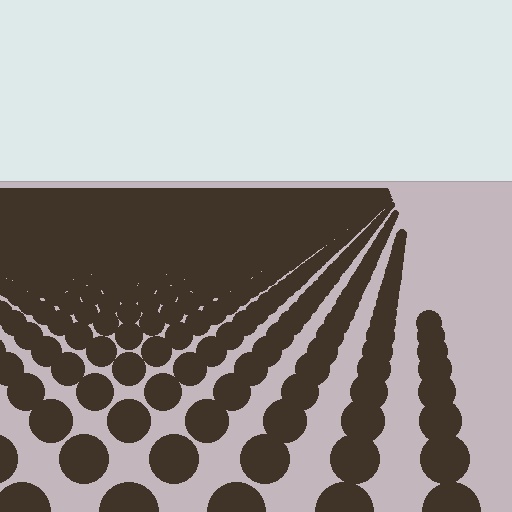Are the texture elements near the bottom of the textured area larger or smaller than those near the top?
Larger. Near the bottom, elements are closer to the viewer and appear at a bigger on-screen size.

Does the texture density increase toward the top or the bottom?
Density increases toward the top.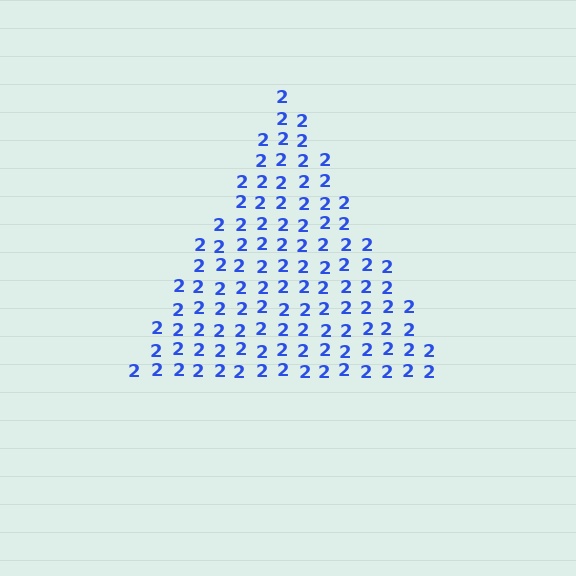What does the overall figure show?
The overall figure shows a triangle.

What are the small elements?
The small elements are digit 2's.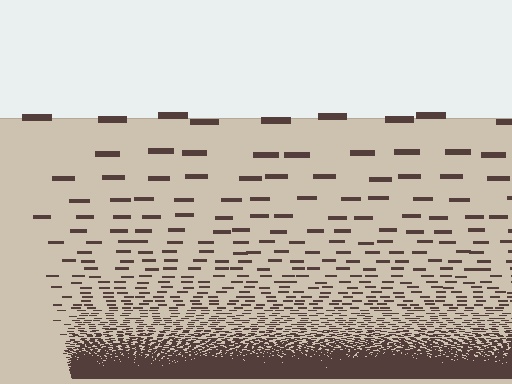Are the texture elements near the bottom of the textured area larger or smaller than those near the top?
Smaller. The gradient is inverted — elements near the bottom are smaller and denser.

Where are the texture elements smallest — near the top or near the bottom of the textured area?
Near the bottom.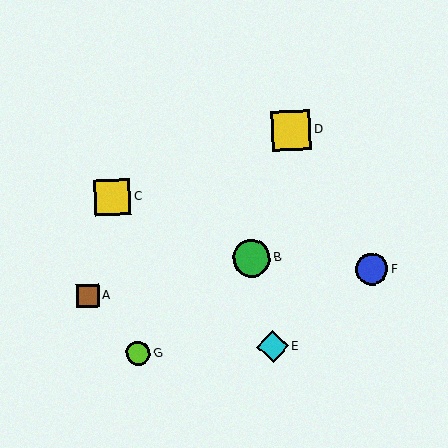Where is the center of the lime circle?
The center of the lime circle is at (138, 354).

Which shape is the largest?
The yellow square (labeled D) is the largest.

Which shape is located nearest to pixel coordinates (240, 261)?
The green circle (labeled B) at (251, 258) is nearest to that location.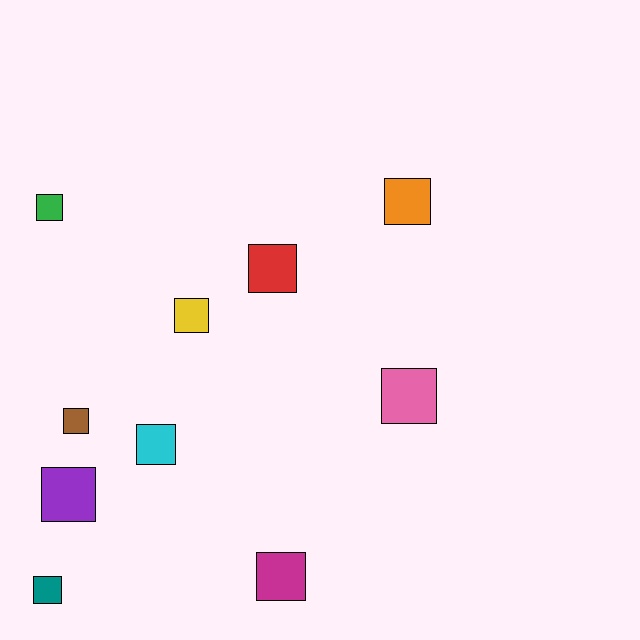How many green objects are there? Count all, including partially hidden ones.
There is 1 green object.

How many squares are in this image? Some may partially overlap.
There are 10 squares.